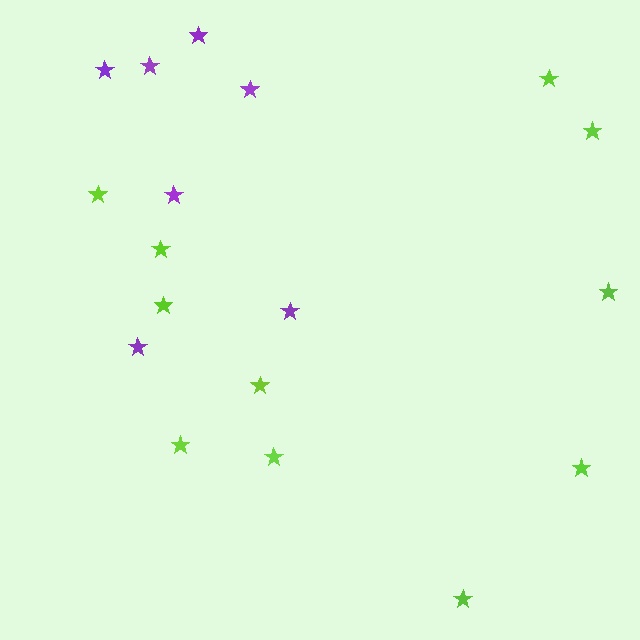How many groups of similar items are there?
There are 2 groups: one group of lime stars (11) and one group of purple stars (7).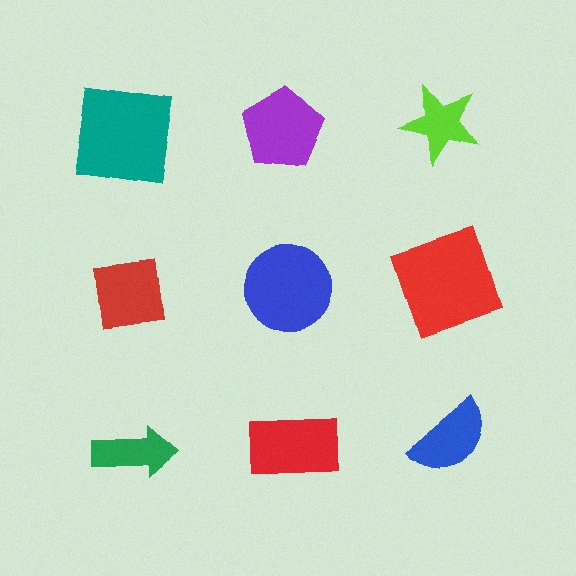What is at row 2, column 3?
A red square.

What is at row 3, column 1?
A green arrow.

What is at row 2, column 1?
A red square.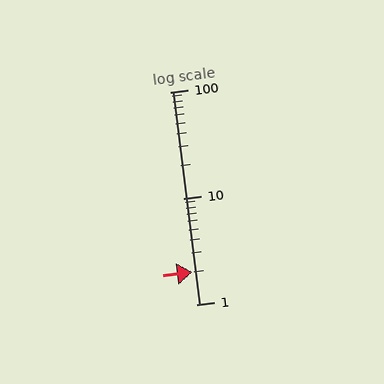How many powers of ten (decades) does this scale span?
The scale spans 2 decades, from 1 to 100.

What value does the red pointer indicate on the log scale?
The pointer indicates approximately 2.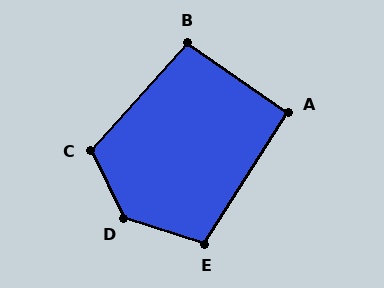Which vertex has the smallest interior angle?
A, at approximately 92 degrees.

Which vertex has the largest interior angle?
D, at approximately 133 degrees.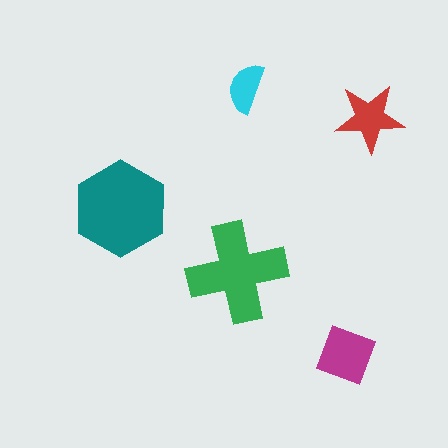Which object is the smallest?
The cyan semicircle.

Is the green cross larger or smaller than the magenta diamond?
Larger.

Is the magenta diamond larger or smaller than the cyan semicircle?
Larger.